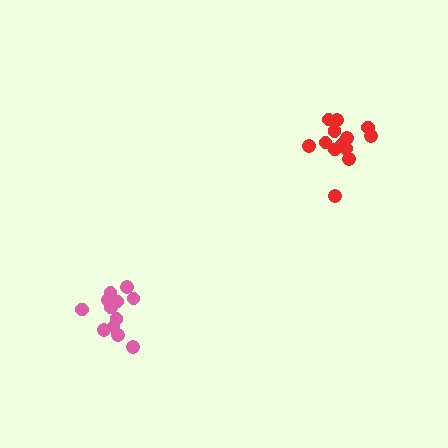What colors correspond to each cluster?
The clusters are colored: red, pink.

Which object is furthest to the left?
The pink cluster is leftmost.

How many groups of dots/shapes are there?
There are 2 groups.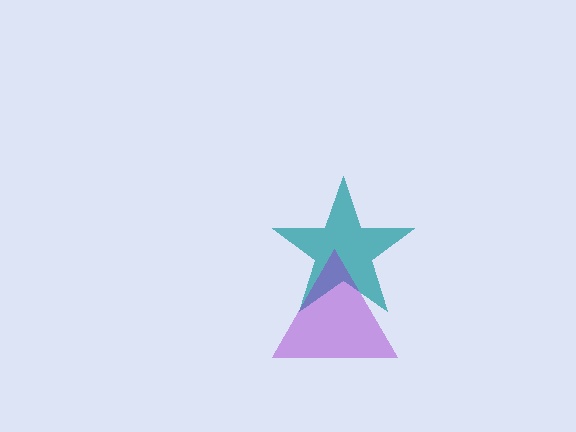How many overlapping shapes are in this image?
There are 2 overlapping shapes in the image.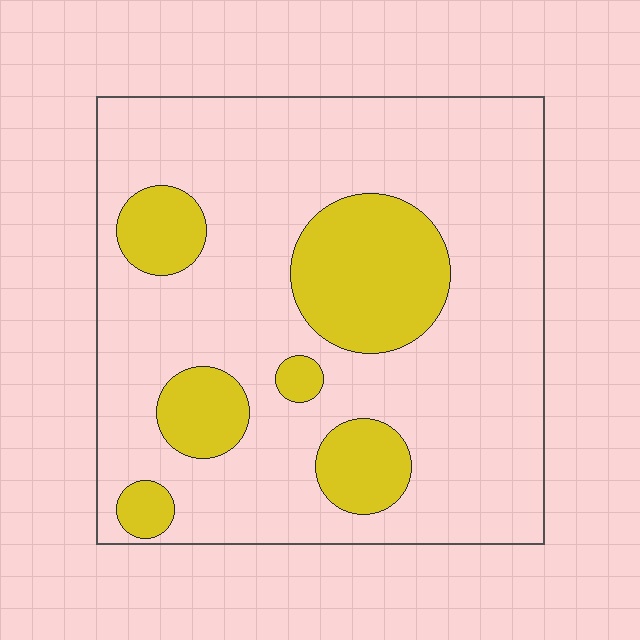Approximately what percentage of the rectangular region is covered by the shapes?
Approximately 25%.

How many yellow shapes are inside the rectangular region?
6.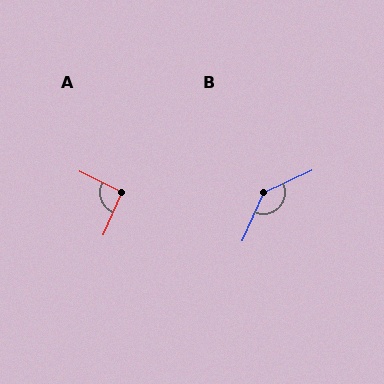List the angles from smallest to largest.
A (92°), B (138°).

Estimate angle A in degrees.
Approximately 92 degrees.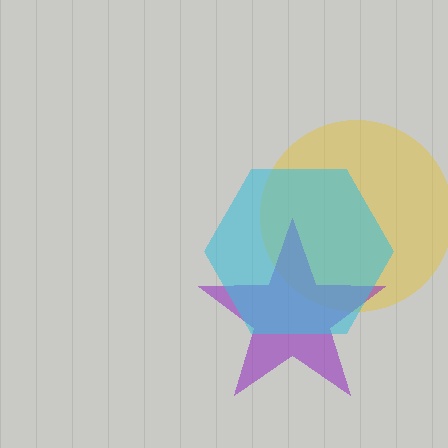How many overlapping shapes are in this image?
There are 3 overlapping shapes in the image.